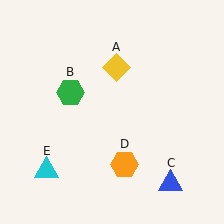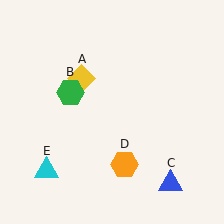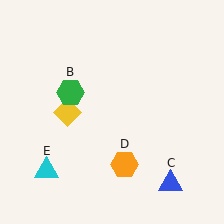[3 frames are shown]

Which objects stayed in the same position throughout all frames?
Green hexagon (object B) and blue triangle (object C) and orange hexagon (object D) and cyan triangle (object E) remained stationary.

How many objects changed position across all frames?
1 object changed position: yellow diamond (object A).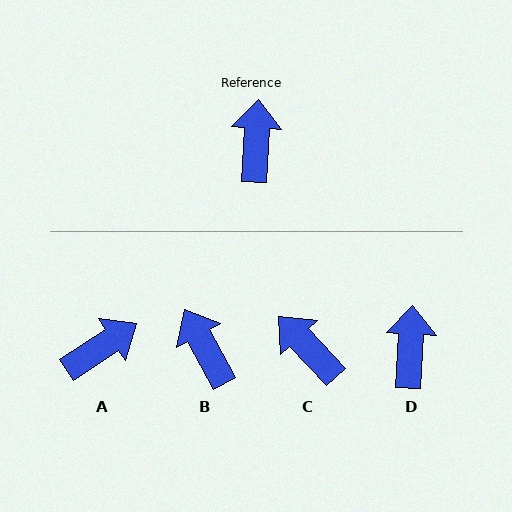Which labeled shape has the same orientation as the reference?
D.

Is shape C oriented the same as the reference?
No, it is off by about 46 degrees.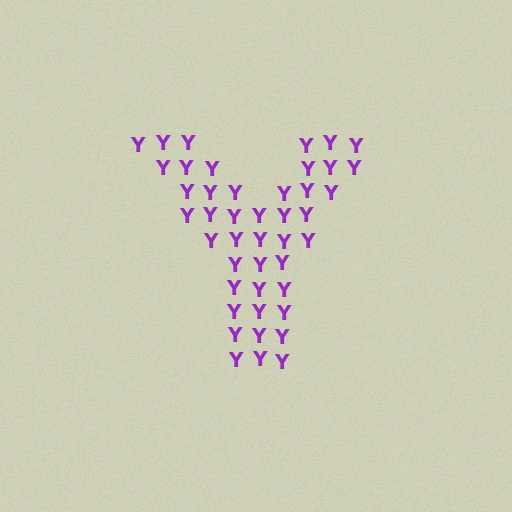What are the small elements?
The small elements are letter Y's.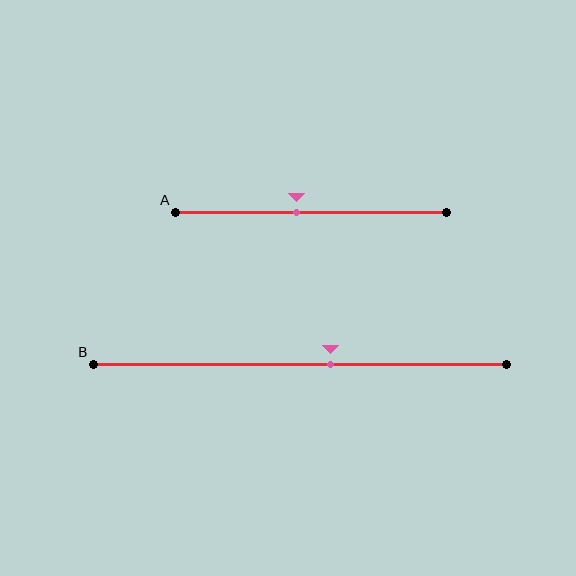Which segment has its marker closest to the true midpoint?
Segment A has its marker closest to the true midpoint.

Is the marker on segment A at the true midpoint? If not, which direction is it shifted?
No, the marker on segment A is shifted to the left by about 5% of the segment length.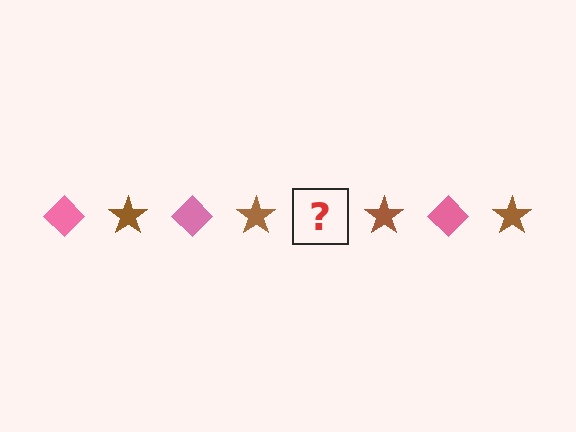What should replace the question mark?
The question mark should be replaced with a pink diamond.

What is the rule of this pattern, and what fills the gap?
The rule is that the pattern alternates between pink diamond and brown star. The gap should be filled with a pink diamond.